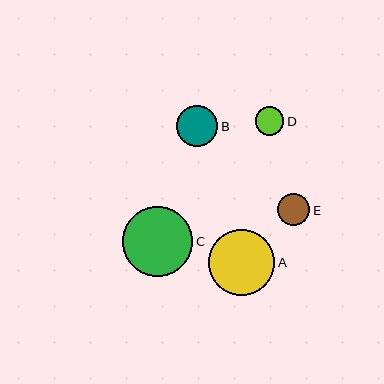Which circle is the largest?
Circle C is the largest with a size of approximately 70 pixels.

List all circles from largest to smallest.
From largest to smallest: C, A, B, E, D.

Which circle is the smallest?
Circle D is the smallest with a size of approximately 29 pixels.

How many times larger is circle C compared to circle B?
Circle C is approximately 1.7 times the size of circle B.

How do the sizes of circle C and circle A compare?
Circle C and circle A are approximately the same size.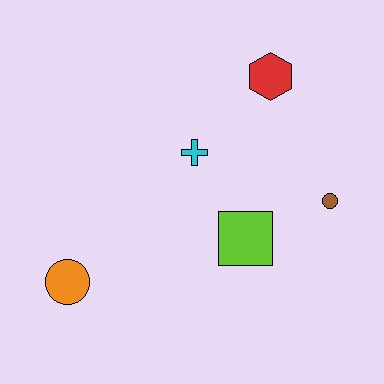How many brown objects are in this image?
There is 1 brown object.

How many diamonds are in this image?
There are no diamonds.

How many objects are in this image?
There are 5 objects.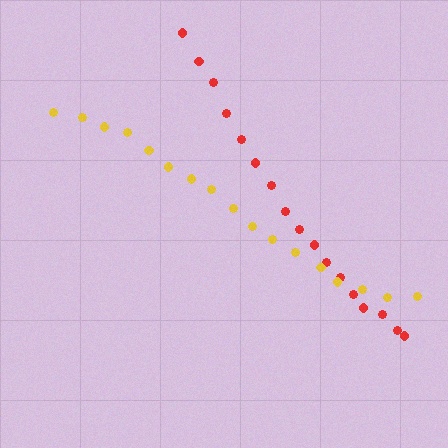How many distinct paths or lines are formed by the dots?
There are 2 distinct paths.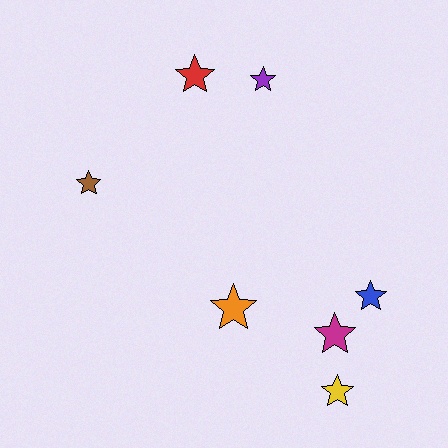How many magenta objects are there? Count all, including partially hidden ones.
There is 1 magenta object.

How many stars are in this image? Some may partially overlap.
There are 7 stars.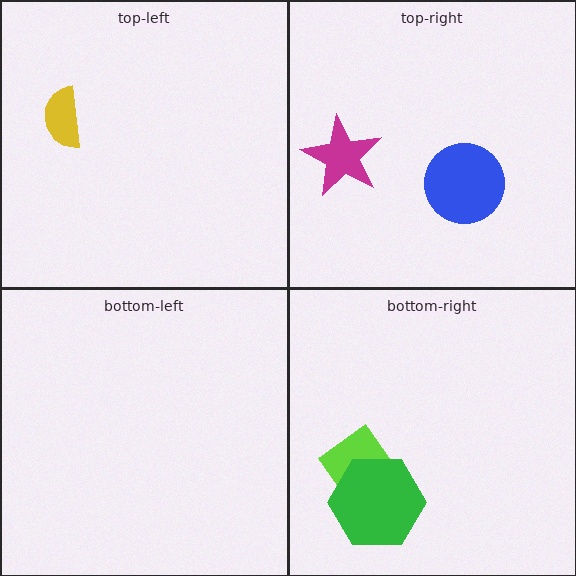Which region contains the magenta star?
The top-right region.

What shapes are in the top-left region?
The yellow semicircle.